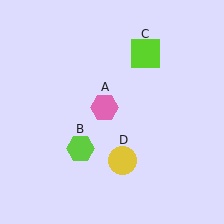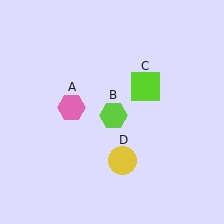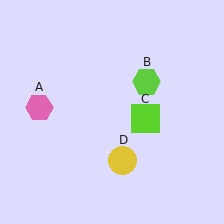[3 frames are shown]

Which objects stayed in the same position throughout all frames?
Yellow circle (object D) remained stationary.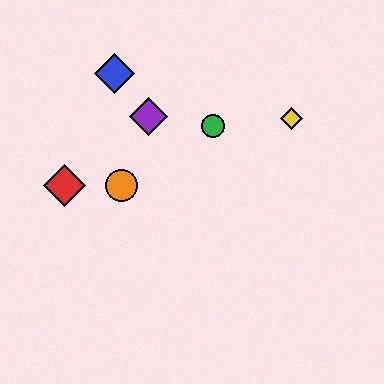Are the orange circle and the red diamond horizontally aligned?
Yes, both are at y≈186.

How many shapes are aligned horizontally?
2 shapes (the red diamond, the orange circle) are aligned horizontally.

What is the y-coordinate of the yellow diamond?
The yellow diamond is at y≈119.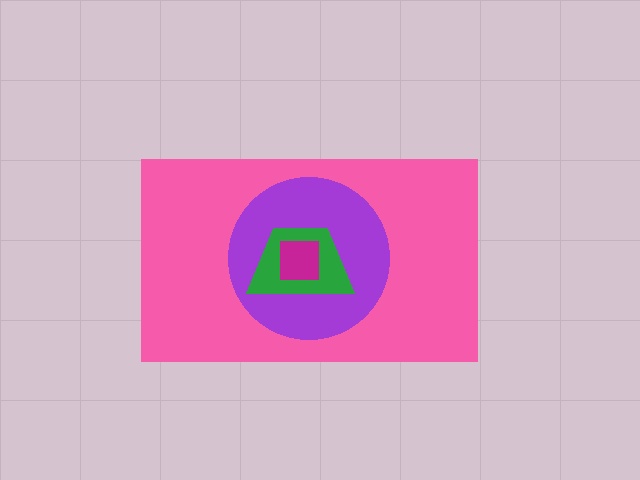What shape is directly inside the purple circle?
The green trapezoid.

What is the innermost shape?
The magenta square.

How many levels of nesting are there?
4.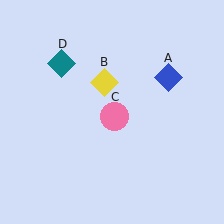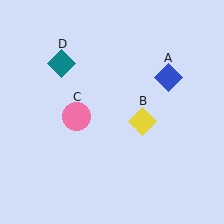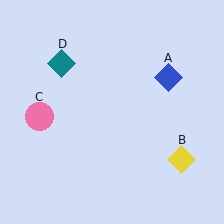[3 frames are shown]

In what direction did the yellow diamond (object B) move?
The yellow diamond (object B) moved down and to the right.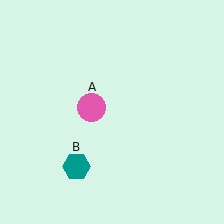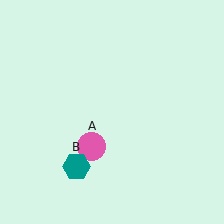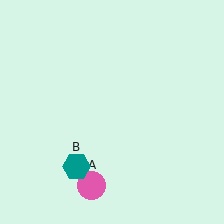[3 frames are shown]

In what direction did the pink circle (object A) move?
The pink circle (object A) moved down.